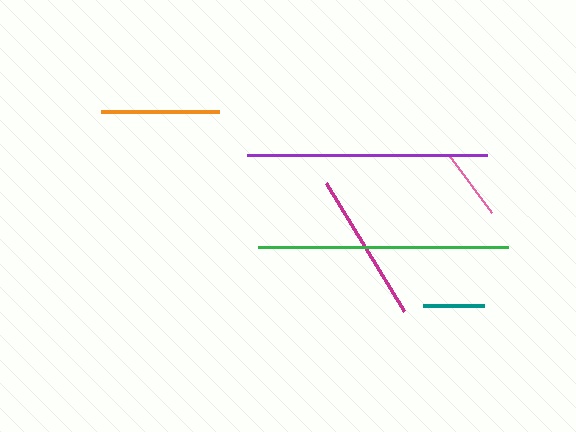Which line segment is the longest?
The green line is the longest at approximately 250 pixels.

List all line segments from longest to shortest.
From longest to shortest: green, purple, magenta, orange, pink, teal.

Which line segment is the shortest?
The teal line is the shortest at approximately 61 pixels.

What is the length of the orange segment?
The orange segment is approximately 118 pixels long.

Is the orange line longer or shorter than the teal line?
The orange line is longer than the teal line.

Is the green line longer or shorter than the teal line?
The green line is longer than the teal line.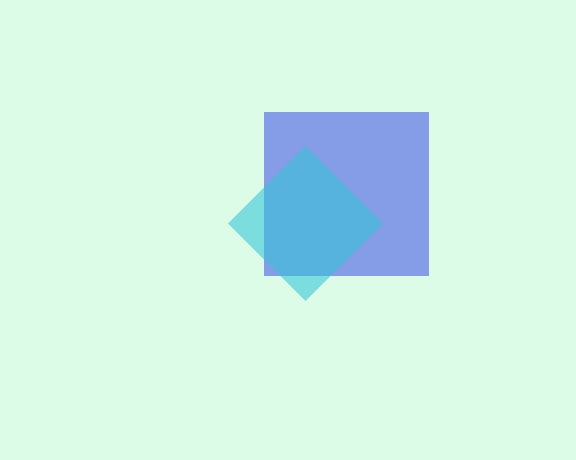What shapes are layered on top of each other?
The layered shapes are: a blue square, a cyan diamond.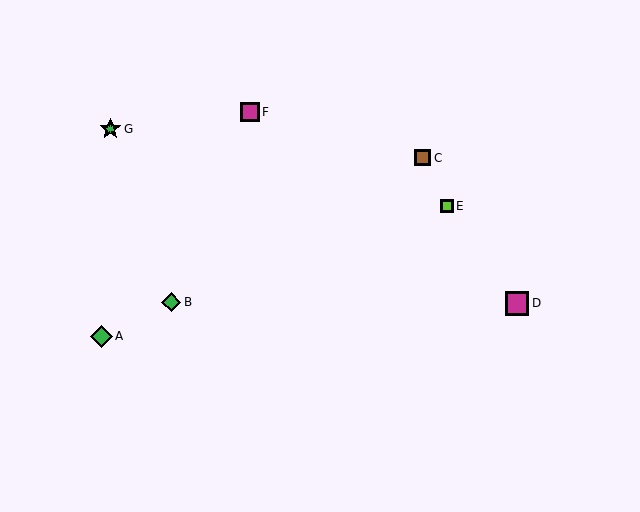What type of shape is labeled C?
Shape C is a brown square.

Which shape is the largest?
The magenta square (labeled D) is the largest.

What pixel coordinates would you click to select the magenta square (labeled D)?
Click at (517, 303) to select the magenta square D.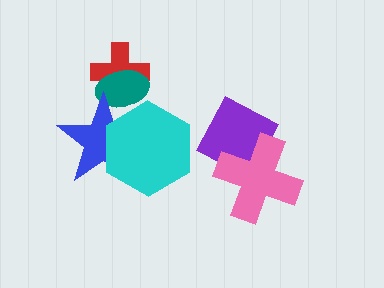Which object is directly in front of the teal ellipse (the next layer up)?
The blue star is directly in front of the teal ellipse.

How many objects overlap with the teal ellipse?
3 objects overlap with the teal ellipse.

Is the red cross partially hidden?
Yes, it is partially covered by another shape.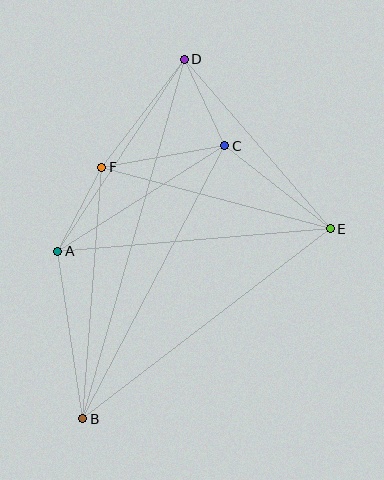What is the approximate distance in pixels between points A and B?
The distance between A and B is approximately 169 pixels.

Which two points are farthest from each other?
Points B and D are farthest from each other.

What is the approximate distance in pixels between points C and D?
The distance between C and D is approximately 95 pixels.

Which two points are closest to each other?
Points A and F are closest to each other.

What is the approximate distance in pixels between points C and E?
The distance between C and E is approximately 134 pixels.